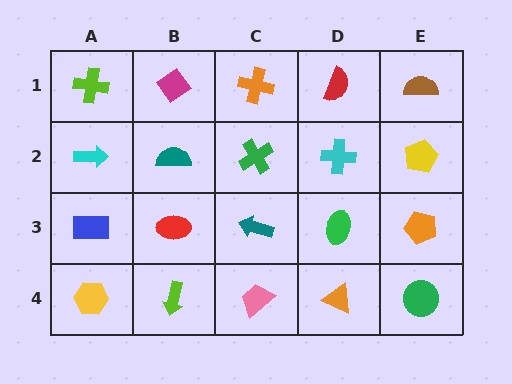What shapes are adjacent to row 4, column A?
A blue rectangle (row 3, column A), a lime arrow (row 4, column B).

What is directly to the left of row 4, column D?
A pink trapezoid.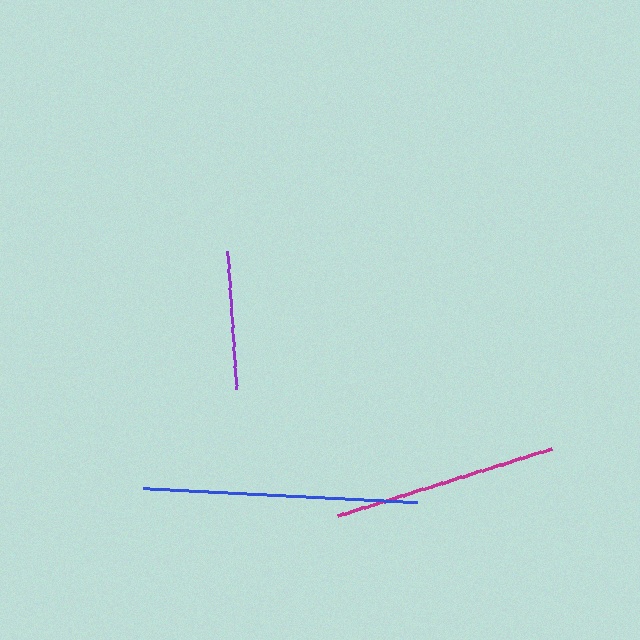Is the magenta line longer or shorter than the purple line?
The magenta line is longer than the purple line.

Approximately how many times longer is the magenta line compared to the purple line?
The magenta line is approximately 1.6 times the length of the purple line.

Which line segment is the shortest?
The purple line is the shortest at approximately 137 pixels.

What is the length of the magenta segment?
The magenta segment is approximately 224 pixels long.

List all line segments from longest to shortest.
From longest to shortest: blue, magenta, purple.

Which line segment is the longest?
The blue line is the longest at approximately 274 pixels.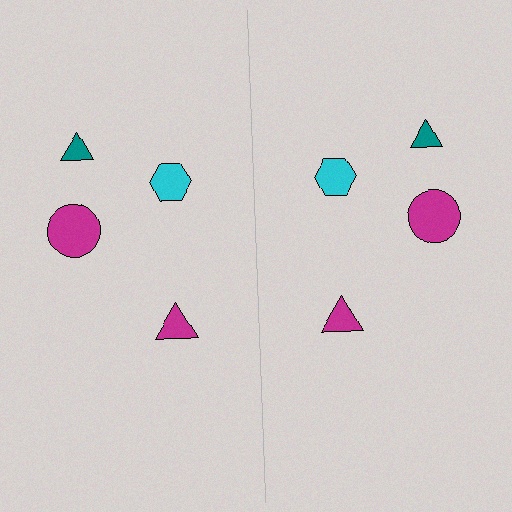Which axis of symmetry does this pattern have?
The pattern has a vertical axis of symmetry running through the center of the image.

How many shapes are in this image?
There are 8 shapes in this image.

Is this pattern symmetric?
Yes, this pattern has bilateral (reflection) symmetry.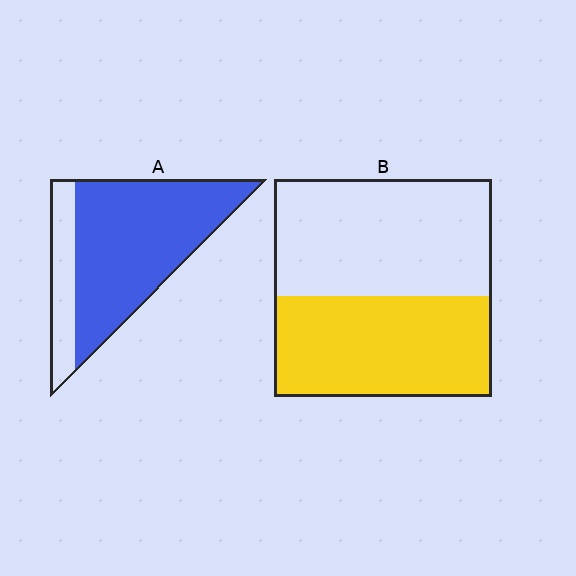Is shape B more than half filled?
Roughly half.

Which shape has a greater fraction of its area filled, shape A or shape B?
Shape A.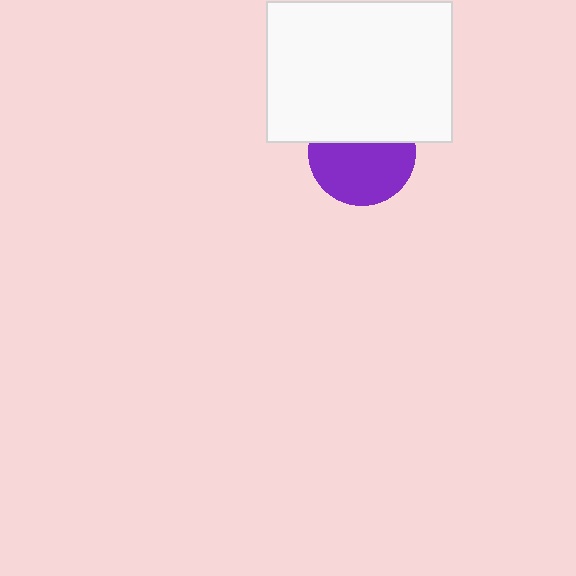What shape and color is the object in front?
The object in front is a white rectangle.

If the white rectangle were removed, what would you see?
You would see the complete purple circle.